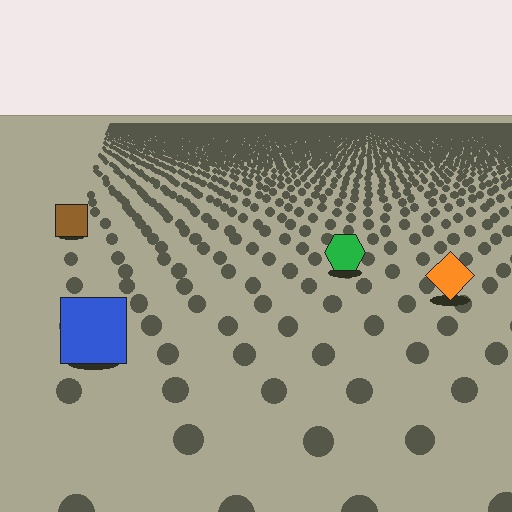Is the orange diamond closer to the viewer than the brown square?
Yes. The orange diamond is closer — you can tell from the texture gradient: the ground texture is coarser near it.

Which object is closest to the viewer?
The blue square is closest. The texture marks near it are larger and more spread out.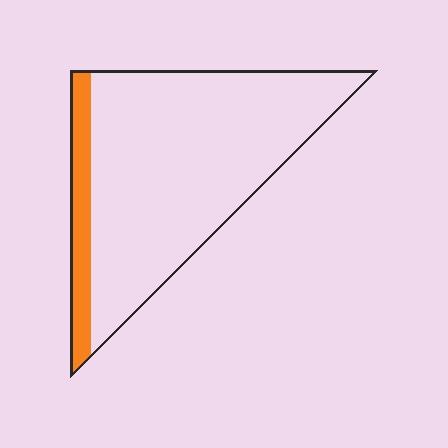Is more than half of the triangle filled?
No.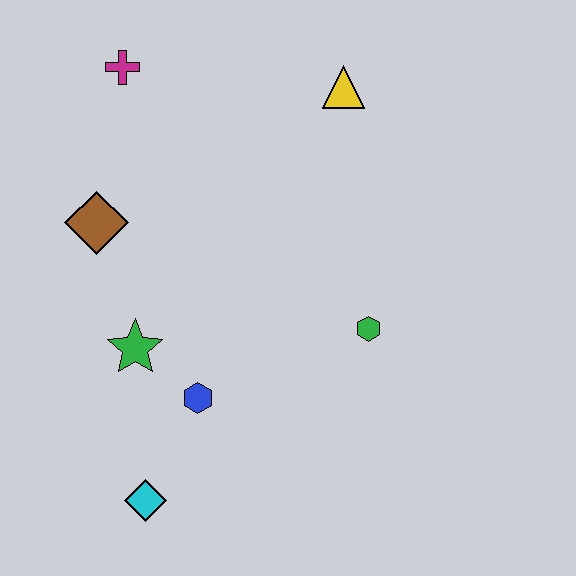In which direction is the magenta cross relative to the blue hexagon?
The magenta cross is above the blue hexagon.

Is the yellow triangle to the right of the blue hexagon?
Yes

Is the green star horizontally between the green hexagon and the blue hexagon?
No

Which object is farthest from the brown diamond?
The green hexagon is farthest from the brown diamond.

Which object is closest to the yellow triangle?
The magenta cross is closest to the yellow triangle.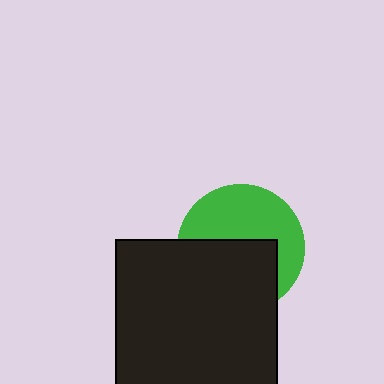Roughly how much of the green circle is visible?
About half of it is visible (roughly 51%).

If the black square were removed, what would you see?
You would see the complete green circle.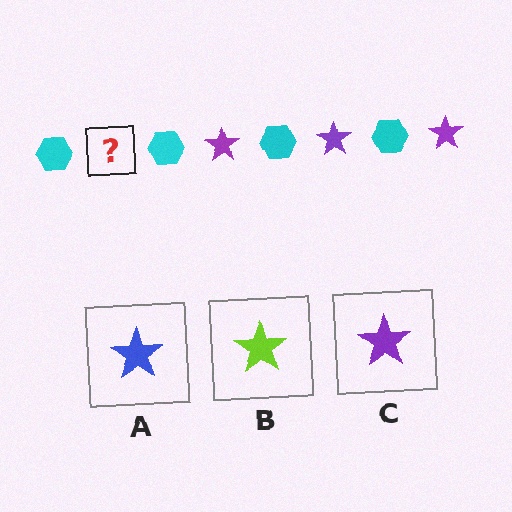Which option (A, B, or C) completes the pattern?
C.